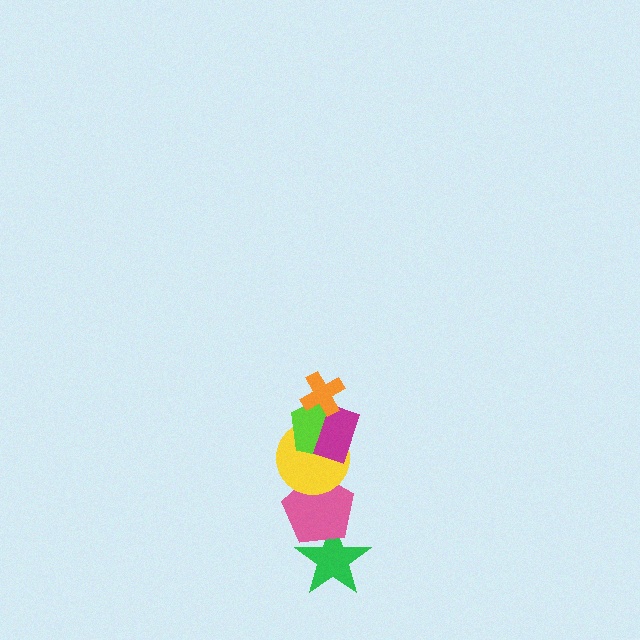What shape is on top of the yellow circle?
The lime pentagon is on top of the yellow circle.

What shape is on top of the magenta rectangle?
The orange cross is on top of the magenta rectangle.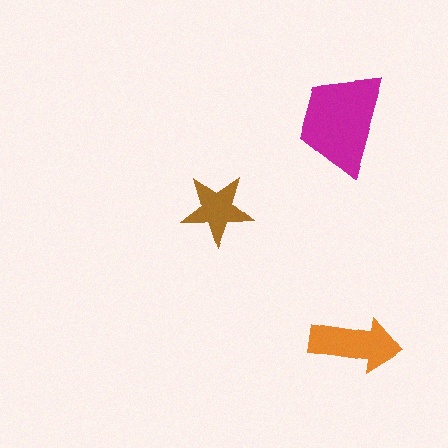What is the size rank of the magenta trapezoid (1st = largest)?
1st.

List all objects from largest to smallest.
The magenta trapezoid, the orange arrow, the brown star.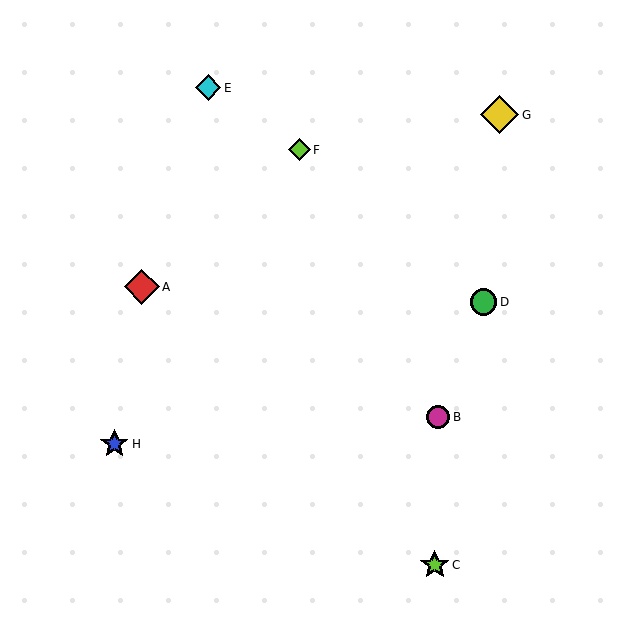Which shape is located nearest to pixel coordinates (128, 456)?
The blue star (labeled H) at (114, 444) is nearest to that location.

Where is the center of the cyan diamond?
The center of the cyan diamond is at (208, 88).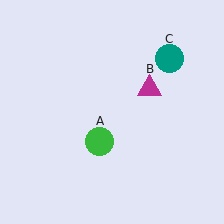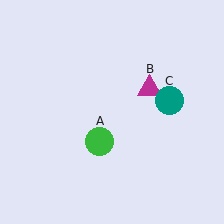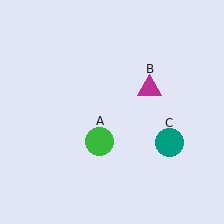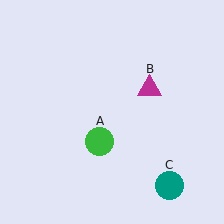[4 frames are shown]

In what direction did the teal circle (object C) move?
The teal circle (object C) moved down.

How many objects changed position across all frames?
1 object changed position: teal circle (object C).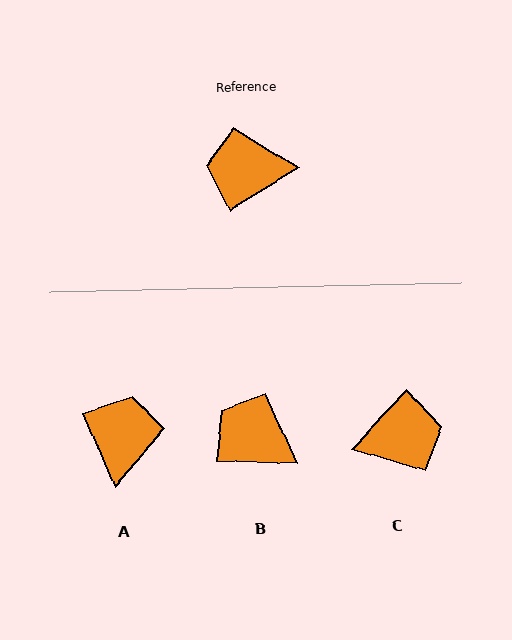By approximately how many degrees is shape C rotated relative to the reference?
Approximately 165 degrees clockwise.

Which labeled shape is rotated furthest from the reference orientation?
C, about 165 degrees away.